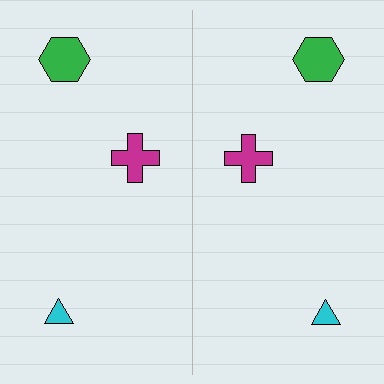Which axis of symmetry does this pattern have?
The pattern has a vertical axis of symmetry running through the center of the image.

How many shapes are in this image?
There are 6 shapes in this image.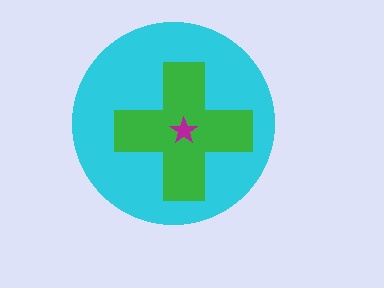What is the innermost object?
The magenta star.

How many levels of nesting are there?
3.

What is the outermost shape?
The cyan circle.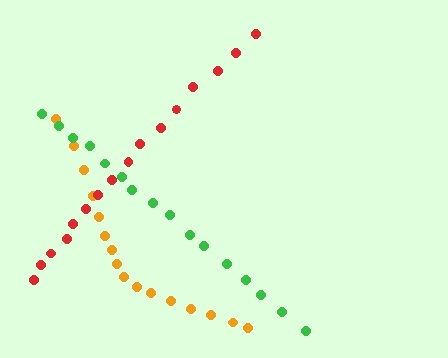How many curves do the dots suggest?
There are 3 distinct paths.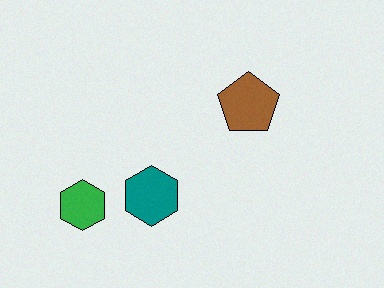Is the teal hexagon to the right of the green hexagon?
Yes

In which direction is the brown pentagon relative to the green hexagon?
The brown pentagon is to the right of the green hexagon.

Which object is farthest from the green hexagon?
The brown pentagon is farthest from the green hexagon.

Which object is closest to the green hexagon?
The teal hexagon is closest to the green hexagon.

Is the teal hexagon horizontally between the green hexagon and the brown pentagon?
Yes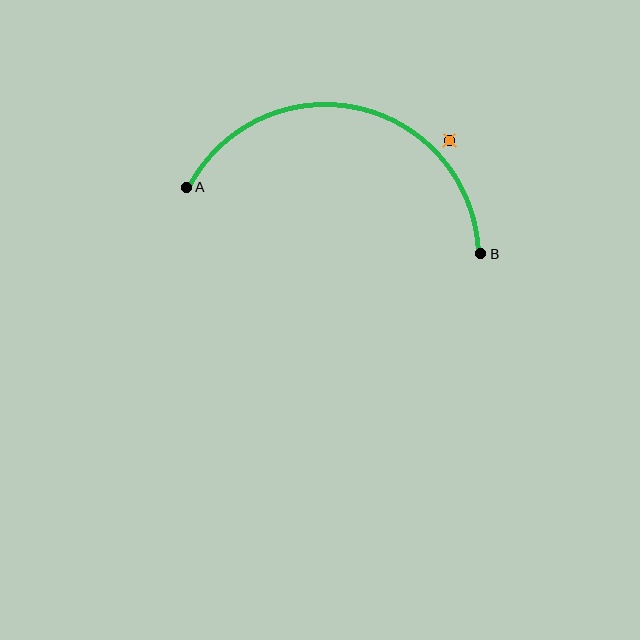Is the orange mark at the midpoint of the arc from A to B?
No — the orange mark does not lie on the arc at all. It sits slightly outside the curve.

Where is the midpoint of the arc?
The arc midpoint is the point on the curve farthest from the straight line joining A and B. It sits above that line.